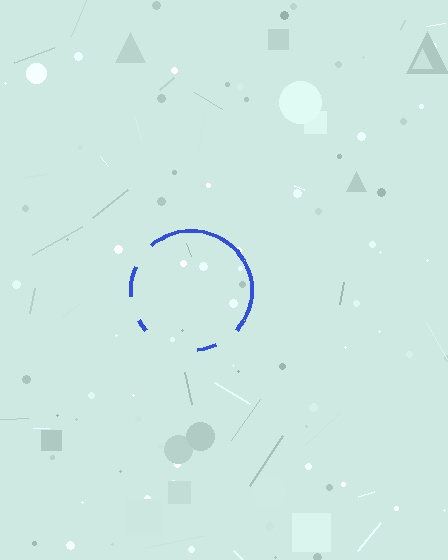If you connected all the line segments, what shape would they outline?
They would outline a circle.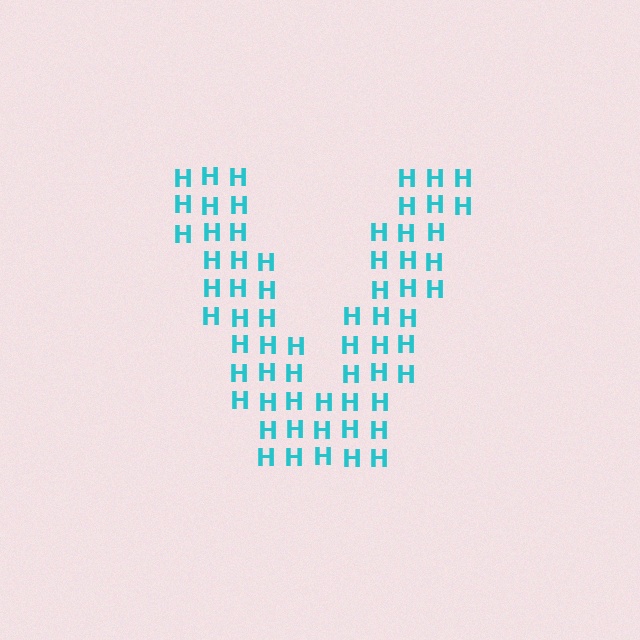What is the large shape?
The large shape is the letter V.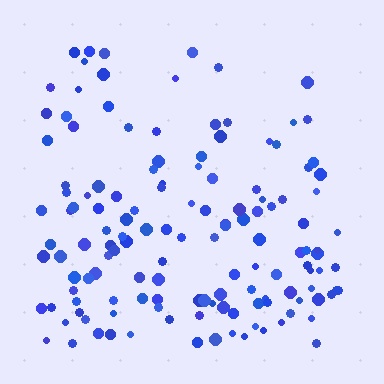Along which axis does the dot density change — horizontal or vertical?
Vertical.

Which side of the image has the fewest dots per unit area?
The top.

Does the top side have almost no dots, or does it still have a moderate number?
Still a moderate number, just noticeably fewer than the bottom.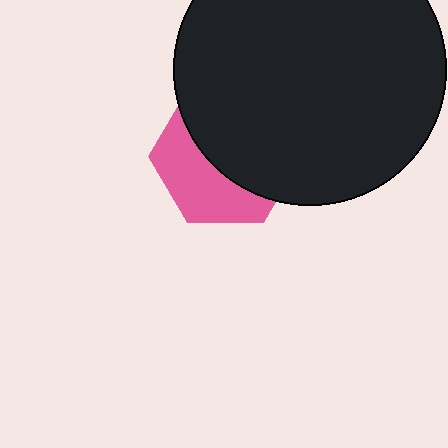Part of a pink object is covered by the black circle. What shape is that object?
It is a hexagon.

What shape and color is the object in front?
The object in front is a black circle.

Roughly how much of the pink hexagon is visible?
A small part of it is visible (roughly 42%).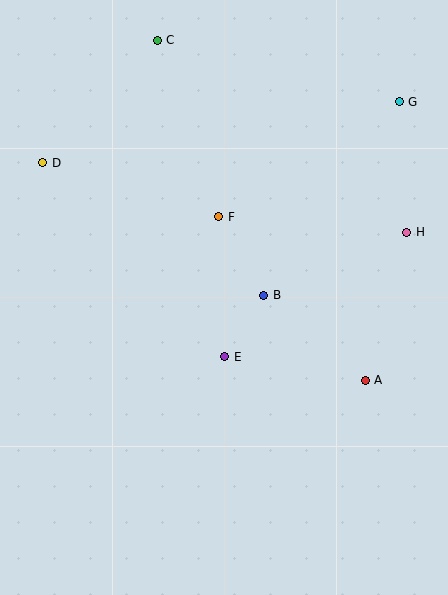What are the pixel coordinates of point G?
Point G is at (399, 102).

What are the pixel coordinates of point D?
Point D is at (43, 163).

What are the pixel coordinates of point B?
Point B is at (264, 295).